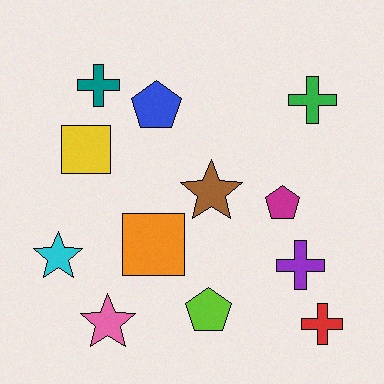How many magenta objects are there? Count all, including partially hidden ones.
There is 1 magenta object.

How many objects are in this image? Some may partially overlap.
There are 12 objects.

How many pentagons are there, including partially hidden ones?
There are 3 pentagons.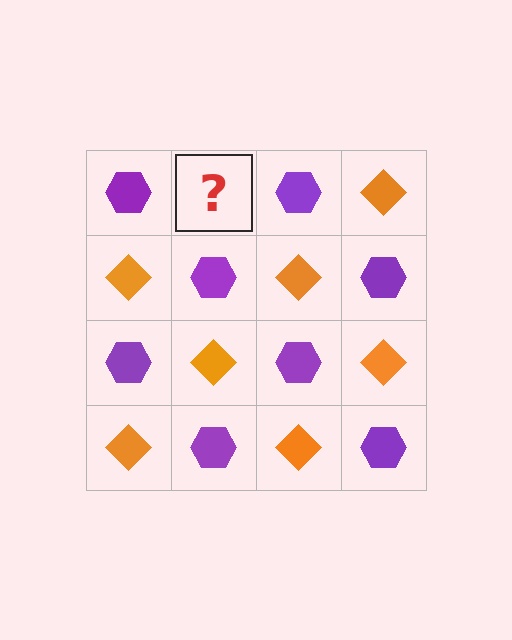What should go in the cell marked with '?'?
The missing cell should contain an orange diamond.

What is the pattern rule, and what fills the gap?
The rule is that it alternates purple hexagon and orange diamond in a checkerboard pattern. The gap should be filled with an orange diamond.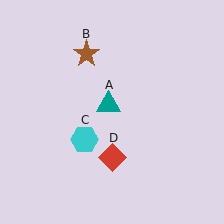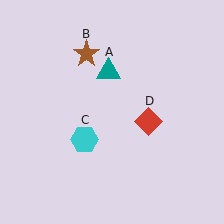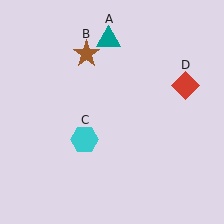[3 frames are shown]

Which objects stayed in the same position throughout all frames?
Brown star (object B) and cyan hexagon (object C) remained stationary.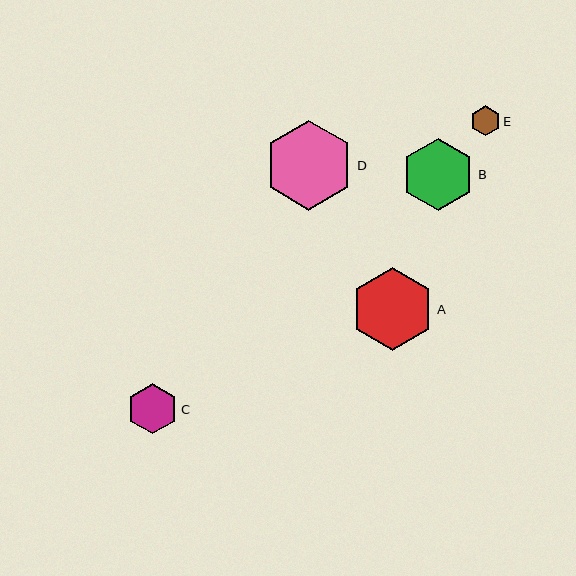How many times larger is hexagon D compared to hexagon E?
Hexagon D is approximately 3.0 times the size of hexagon E.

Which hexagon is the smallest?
Hexagon E is the smallest with a size of approximately 30 pixels.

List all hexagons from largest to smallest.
From largest to smallest: D, A, B, C, E.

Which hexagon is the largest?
Hexagon D is the largest with a size of approximately 90 pixels.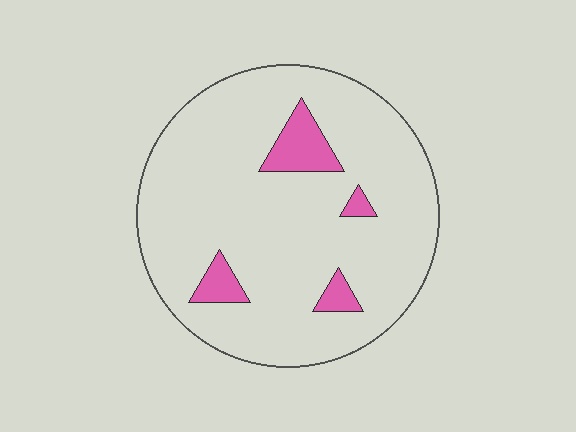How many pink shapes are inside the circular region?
4.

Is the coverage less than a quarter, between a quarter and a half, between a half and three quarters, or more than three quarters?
Less than a quarter.